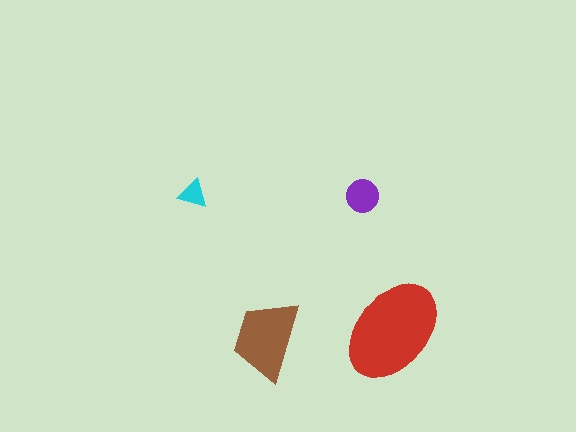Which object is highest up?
The cyan triangle is topmost.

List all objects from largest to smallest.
The red ellipse, the brown trapezoid, the purple circle, the cyan triangle.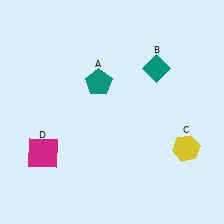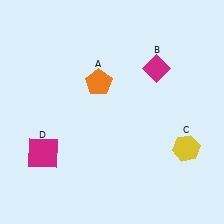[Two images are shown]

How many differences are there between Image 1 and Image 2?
There are 2 differences between the two images.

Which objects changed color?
A changed from teal to orange. B changed from teal to magenta.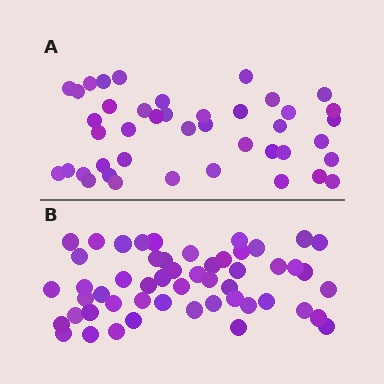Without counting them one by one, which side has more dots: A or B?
Region B (the bottom region) has more dots.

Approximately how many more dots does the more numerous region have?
Region B has roughly 10 or so more dots than region A.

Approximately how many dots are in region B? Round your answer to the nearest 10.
About 50 dots. (The exact count is 52, which rounds to 50.)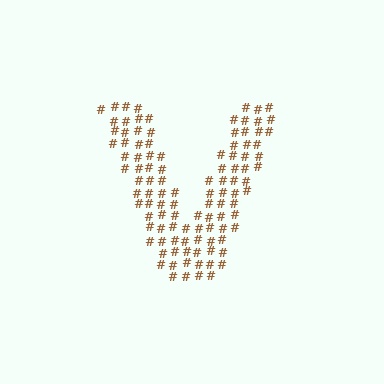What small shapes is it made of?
It is made of small hash symbols.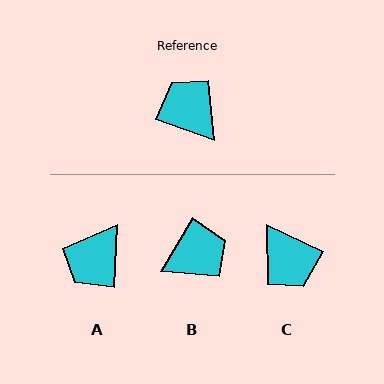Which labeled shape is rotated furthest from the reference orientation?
C, about 174 degrees away.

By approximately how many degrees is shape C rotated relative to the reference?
Approximately 174 degrees counter-clockwise.